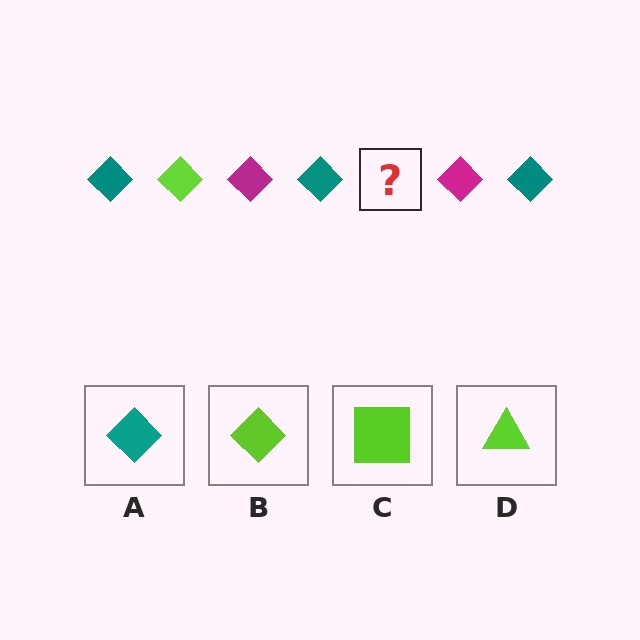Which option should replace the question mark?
Option B.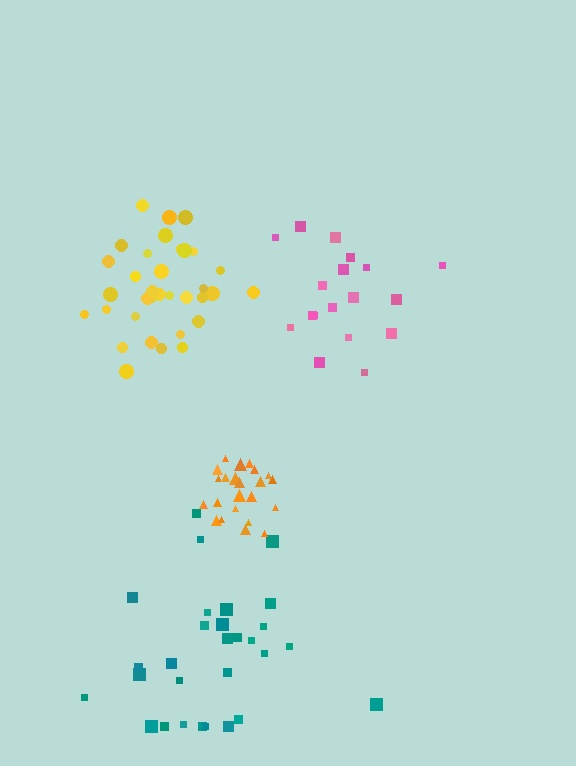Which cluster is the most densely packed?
Orange.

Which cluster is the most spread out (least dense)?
Teal.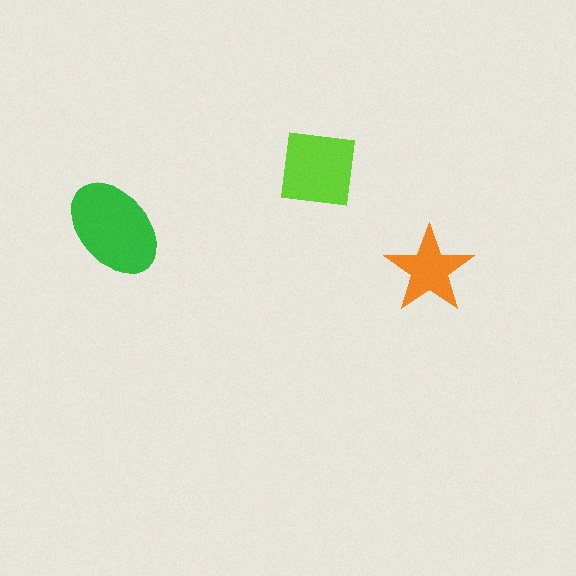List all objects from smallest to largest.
The orange star, the lime square, the green ellipse.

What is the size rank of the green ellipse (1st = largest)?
1st.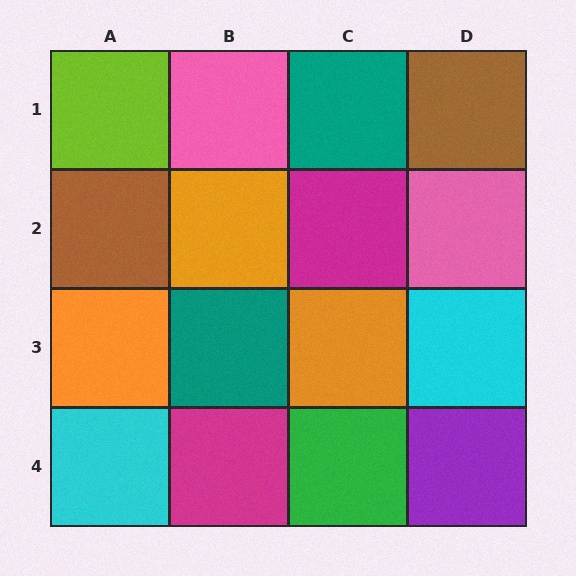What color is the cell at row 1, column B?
Pink.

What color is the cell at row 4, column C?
Green.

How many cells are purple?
1 cell is purple.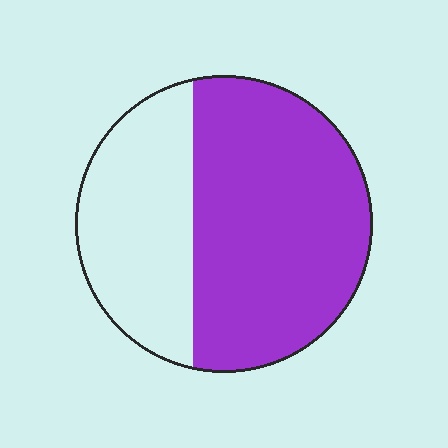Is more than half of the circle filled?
Yes.